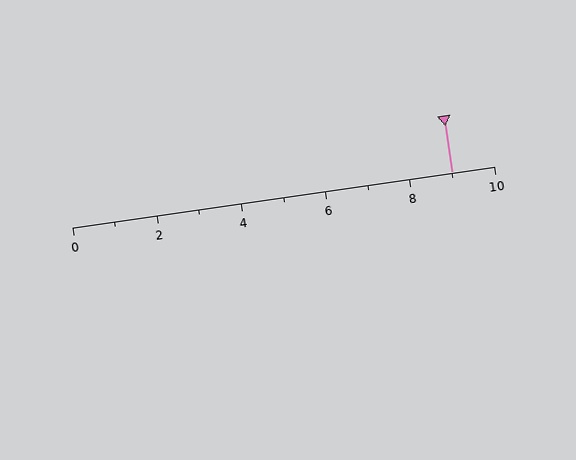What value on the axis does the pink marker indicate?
The marker indicates approximately 9.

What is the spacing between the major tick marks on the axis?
The major ticks are spaced 2 apart.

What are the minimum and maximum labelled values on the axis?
The axis runs from 0 to 10.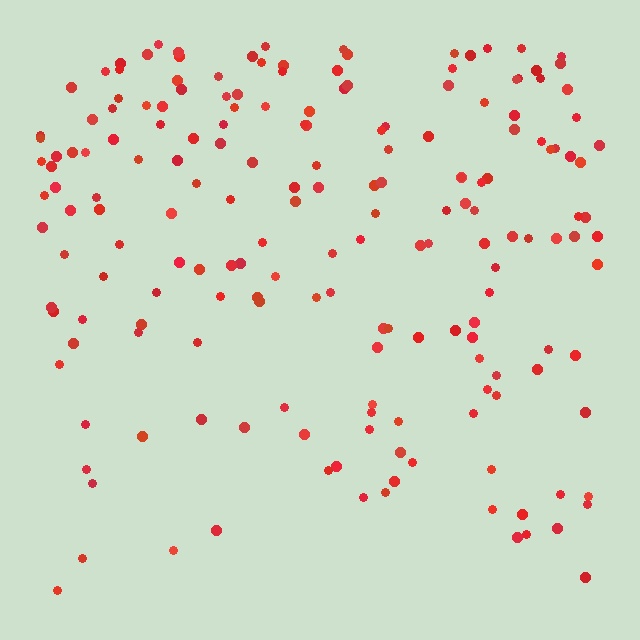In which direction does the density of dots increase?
From bottom to top, with the top side densest.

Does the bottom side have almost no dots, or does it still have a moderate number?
Still a moderate number, just noticeably fewer than the top.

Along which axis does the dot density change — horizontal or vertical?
Vertical.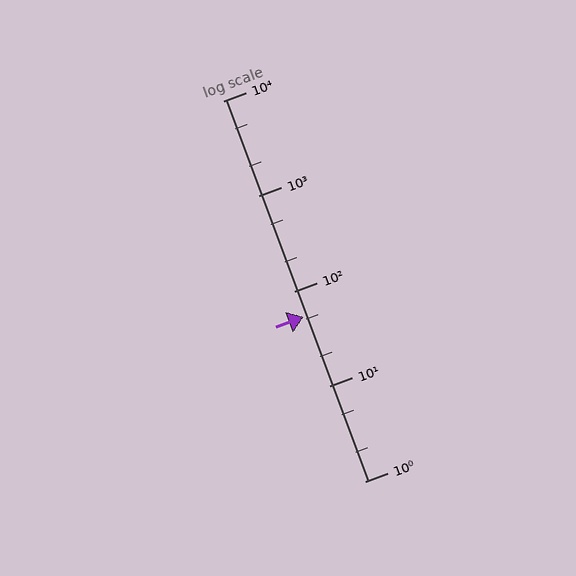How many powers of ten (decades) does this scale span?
The scale spans 4 decades, from 1 to 10000.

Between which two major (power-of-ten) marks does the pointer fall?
The pointer is between 10 and 100.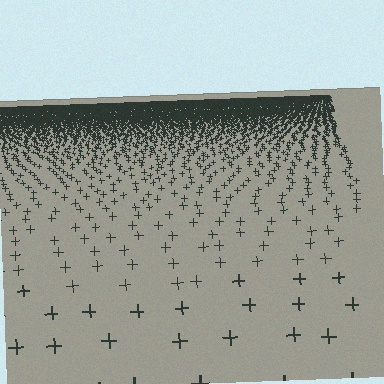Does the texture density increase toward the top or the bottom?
Density increases toward the top.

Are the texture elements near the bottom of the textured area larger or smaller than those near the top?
Larger. Near the bottom, elements are closer to the viewer and appear at a bigger on-screen size.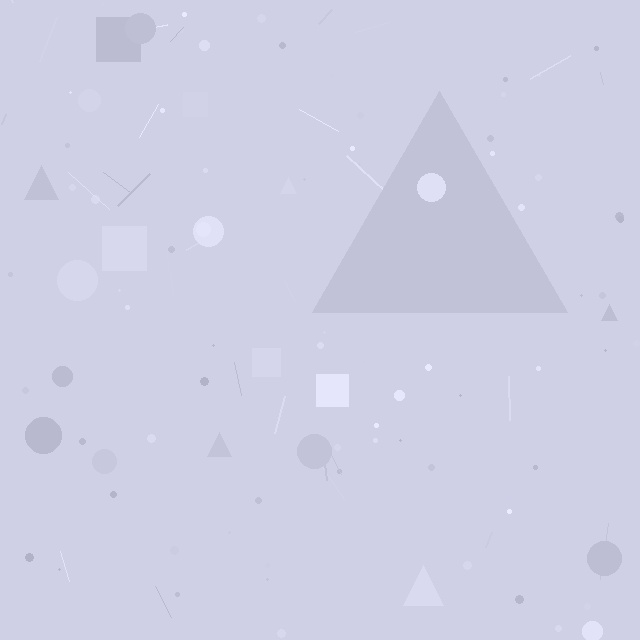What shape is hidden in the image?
A triangle is hidden in the image.